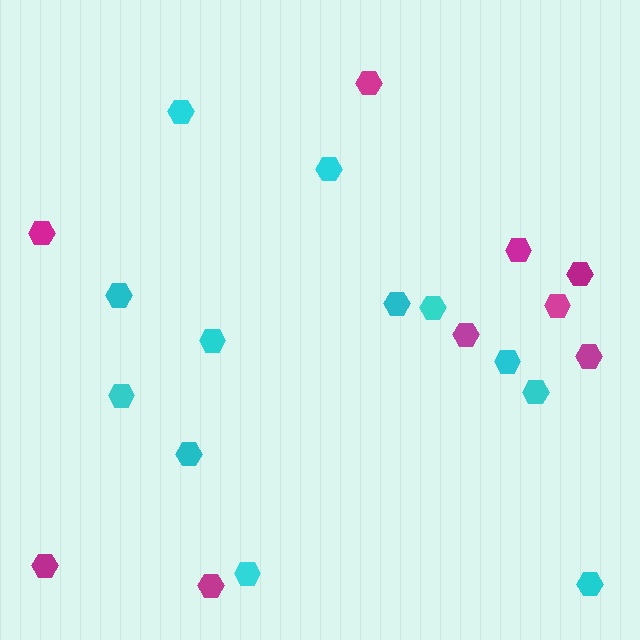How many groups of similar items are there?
There are 2 groups: one group of cyan hexagons (12) and one group of magenta hexagons (9).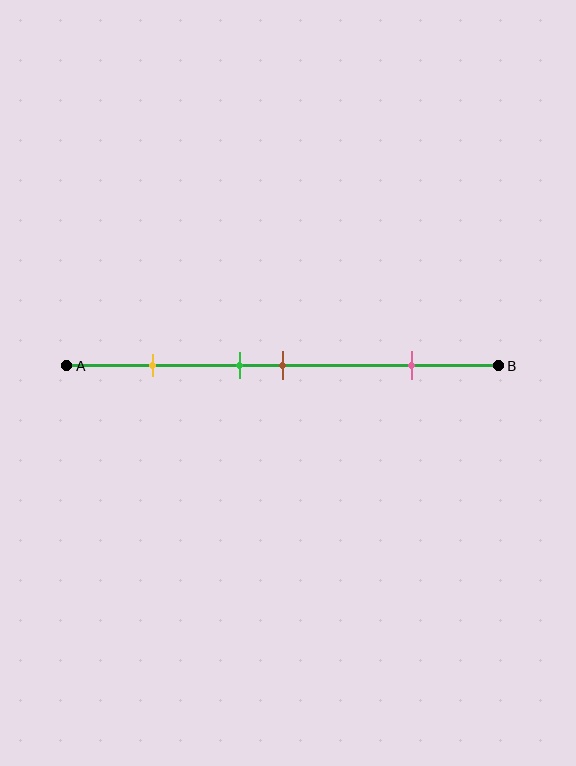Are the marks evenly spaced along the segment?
No, the marks are not evenly spaced.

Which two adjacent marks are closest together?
The green and brown marks are the closest adjacent pair.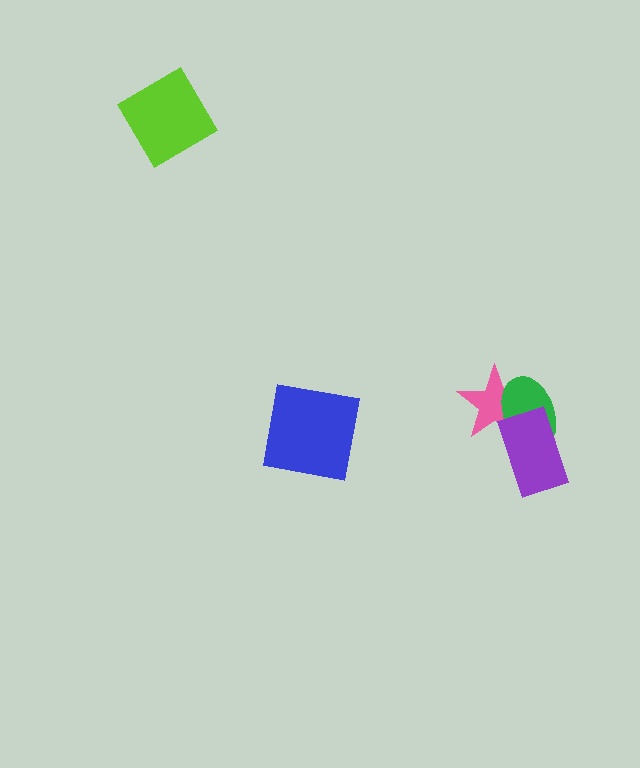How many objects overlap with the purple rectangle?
2 objects overlap with the purple rectangle.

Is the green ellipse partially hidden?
Yes, it is partially covered by another shape.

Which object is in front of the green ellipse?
The purple rectangle is in front of the green ellipse.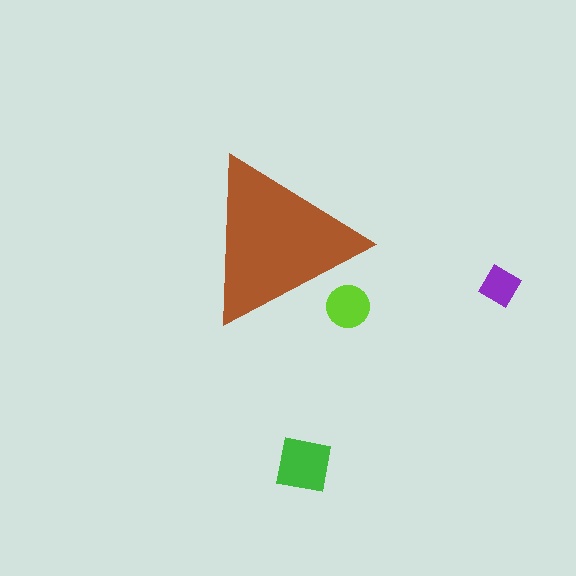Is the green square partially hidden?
No, the green square is fully visible.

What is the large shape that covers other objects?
A brown triangle.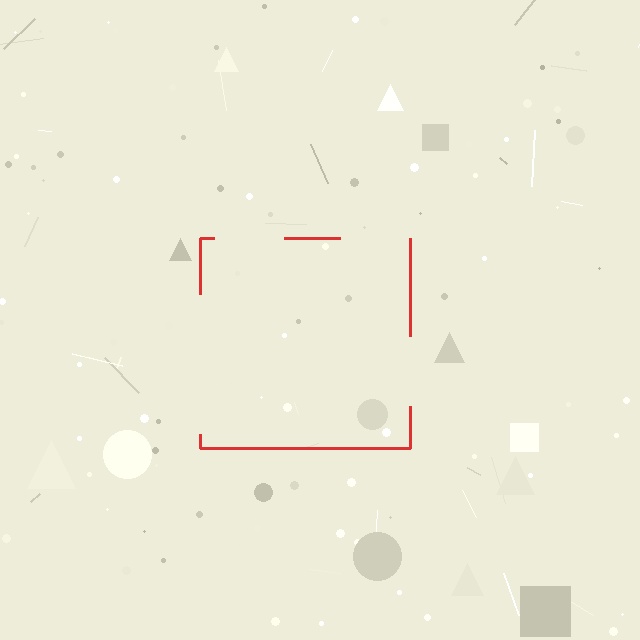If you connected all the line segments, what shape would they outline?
They would outline a square.